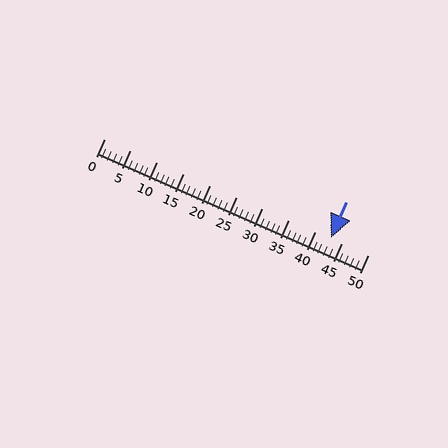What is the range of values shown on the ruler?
The ruler shows values from 0 to 50.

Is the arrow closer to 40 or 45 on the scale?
The arrow is closer to 45.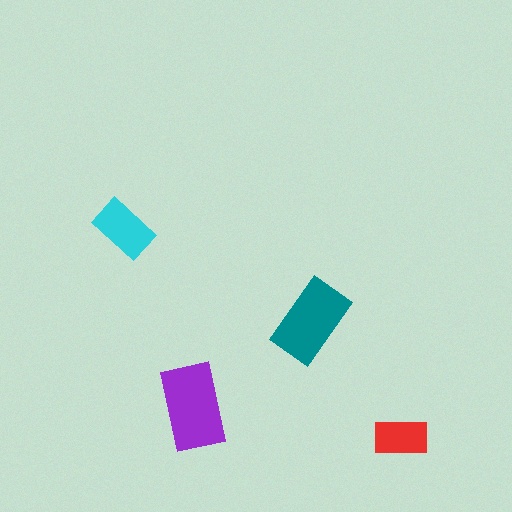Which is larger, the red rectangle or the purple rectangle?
The purple one.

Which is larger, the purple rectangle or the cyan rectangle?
The purple one.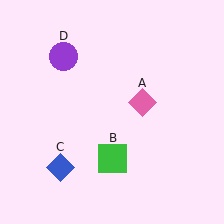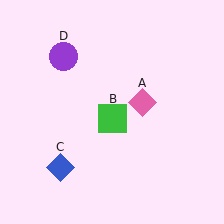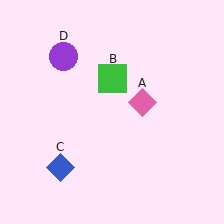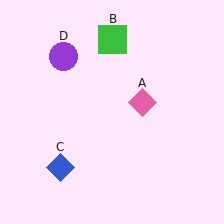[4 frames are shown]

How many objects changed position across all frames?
1 object changed position: green square (object B).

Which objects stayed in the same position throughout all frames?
Pink diamond (object A) and blue diamond (object C) and purple circle (object D) remained stationary.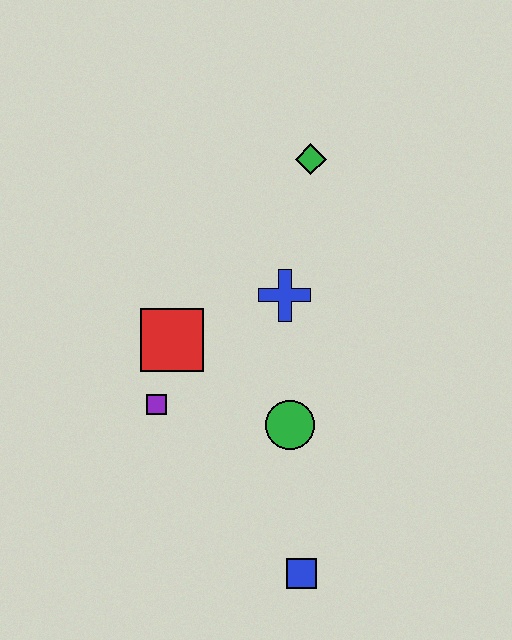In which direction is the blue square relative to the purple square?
The blue square is below the purple square.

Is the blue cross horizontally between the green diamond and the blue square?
No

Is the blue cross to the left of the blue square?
Yes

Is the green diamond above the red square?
Yes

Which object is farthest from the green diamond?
The blue square is farthest from the green diamond.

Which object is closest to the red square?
The purple square is closest to the red square.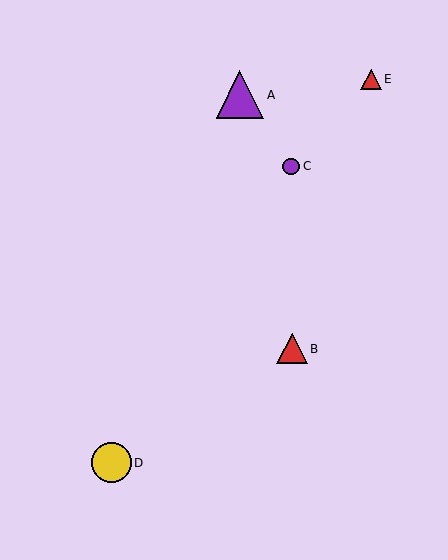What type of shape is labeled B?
Shape B is a red triangle.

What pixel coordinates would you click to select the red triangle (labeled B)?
Click at (292, 349) to select the red triangle B.